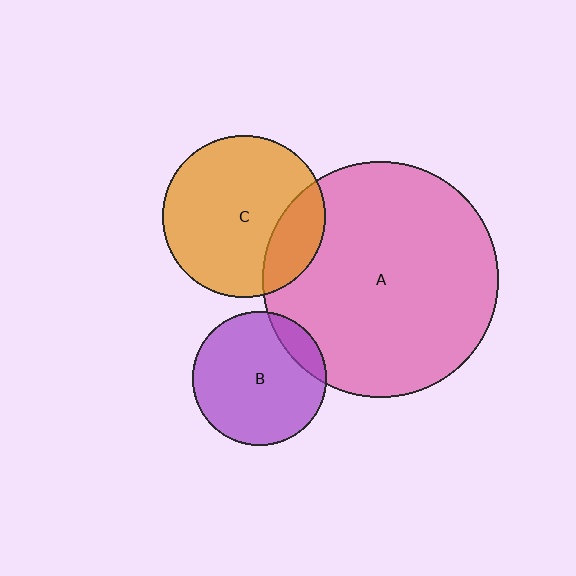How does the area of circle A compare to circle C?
Approximately 2.1 times.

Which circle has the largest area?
Circle A (pink).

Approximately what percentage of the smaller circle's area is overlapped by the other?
Approximately 15%.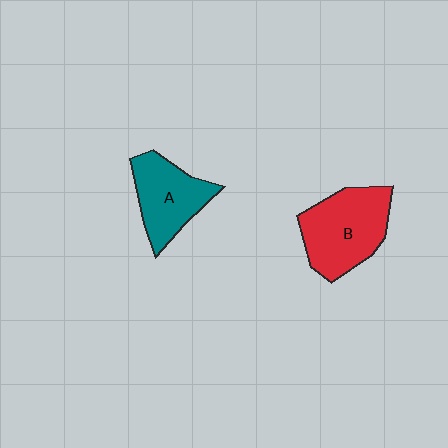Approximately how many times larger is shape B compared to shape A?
Approximately 1.3 times.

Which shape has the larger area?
Shape B (red).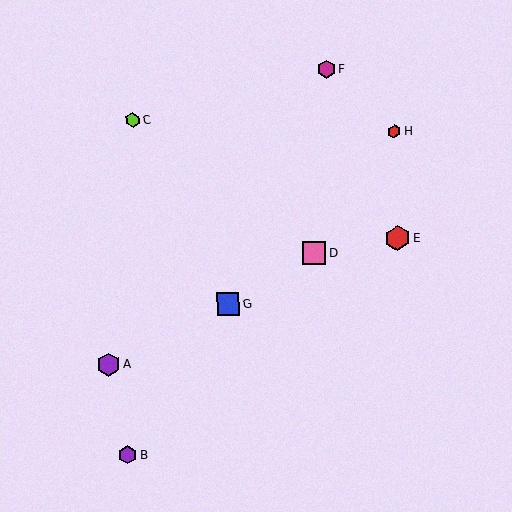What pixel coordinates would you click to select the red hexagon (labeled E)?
Click at (397, 238) to select the red hexagon E.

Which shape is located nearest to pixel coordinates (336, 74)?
The magenta hexagon (labeled F) at (326, 69) is nearest to that location.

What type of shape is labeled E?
Shape E is a red hexagon.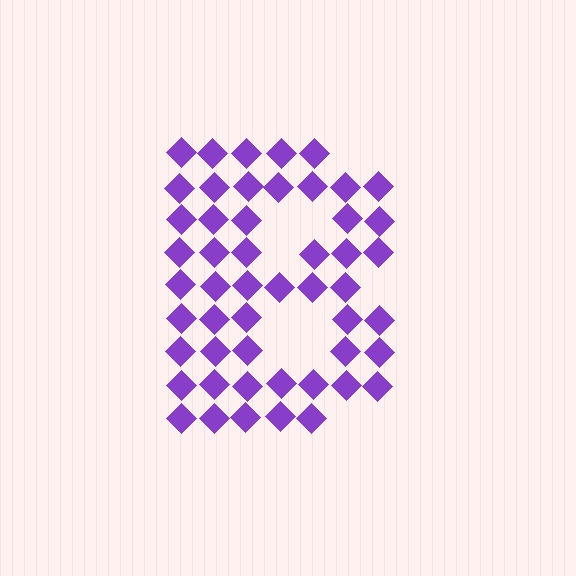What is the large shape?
The large shape is the letter B.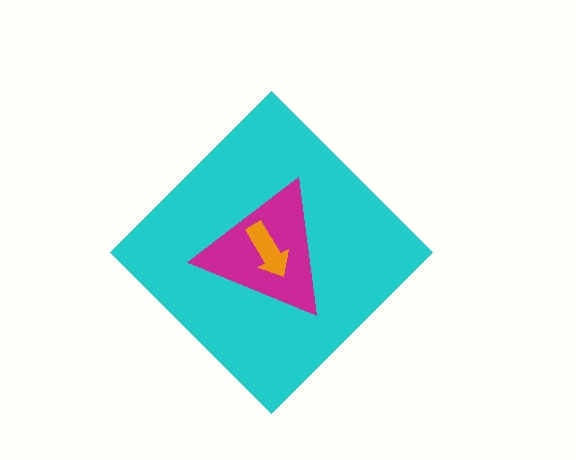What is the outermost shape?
The cyan diamond.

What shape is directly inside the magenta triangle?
The orange arrow.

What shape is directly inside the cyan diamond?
The magenta triangle.